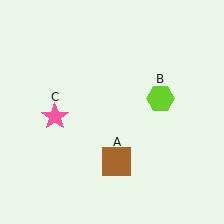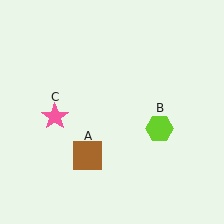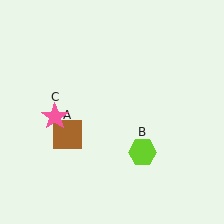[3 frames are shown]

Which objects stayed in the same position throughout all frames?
Pink star (object C) remained stationary.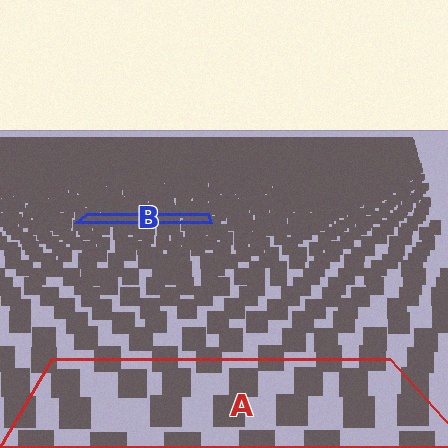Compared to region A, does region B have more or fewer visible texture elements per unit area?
Region B has more texture elements per unit area — they are packed more densely because it is farther away.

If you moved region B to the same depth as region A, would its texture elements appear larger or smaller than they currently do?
They would appear larger. At a closer depth, the same texture elements are projected at a bigger on-screen size.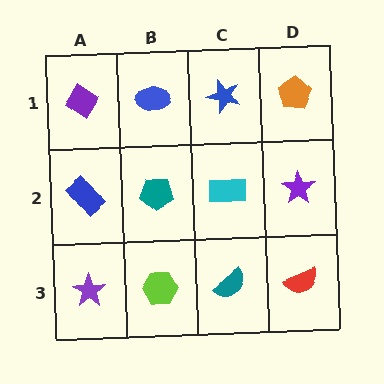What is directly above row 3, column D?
A purple star.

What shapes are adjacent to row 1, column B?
A teal pentagon (row 2, column B), a purple diamond (row 1, column A), a blue star (row 1, column C).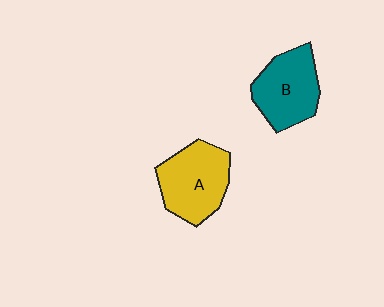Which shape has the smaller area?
Shape B (teal).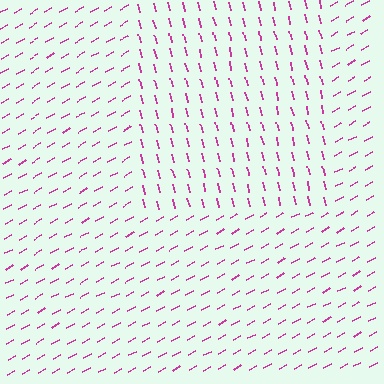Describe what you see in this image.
The image is filled with small magenta line segments. A rectangle region in the image has lines oriented differently from the surrounding lines, creating a visible texture boundary.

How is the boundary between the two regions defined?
The boundary is defined purely by a change in line orientation (approximately 75 degrees difference). All lines are the same color and thickness.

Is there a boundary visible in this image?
Yes, there is a texture boundary formed by a change in line orientation.